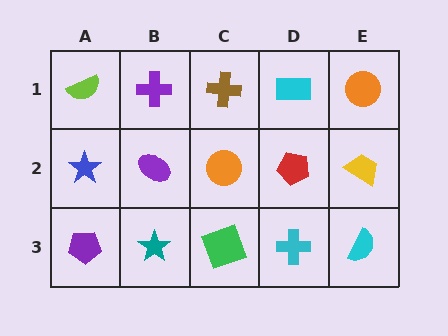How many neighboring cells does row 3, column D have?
3.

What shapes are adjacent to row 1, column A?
A blue star (row 2, column A), a purple cross (row 1, column B).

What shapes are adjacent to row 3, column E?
A yellow trapezoid (row 2, column E), a cyan cross (row 3, column D).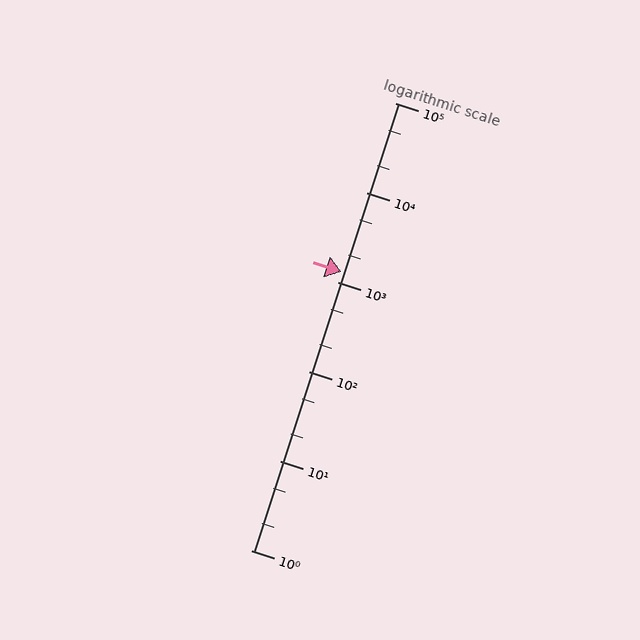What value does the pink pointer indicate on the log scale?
The pointer indicates approximately 1300.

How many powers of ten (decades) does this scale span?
The scale spans 5 decades, from 1 to 100000.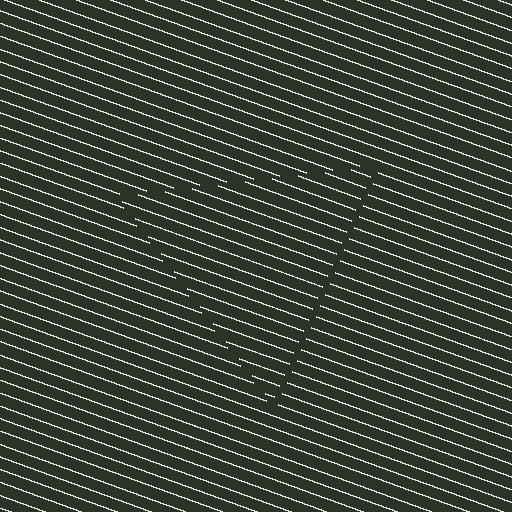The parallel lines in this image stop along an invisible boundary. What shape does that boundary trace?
An illusory triangle. The interior of the shape contains the same grating, shifted by half a period — the contour is defined by the phase discontinuity where line-ends from the inner and outer gratings abut.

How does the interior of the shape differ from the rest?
The interior of the shape contains the same grating, shifted by half a period — the contour is defined by the phase discontinuity where line-ends from the inner and outer gratings abut.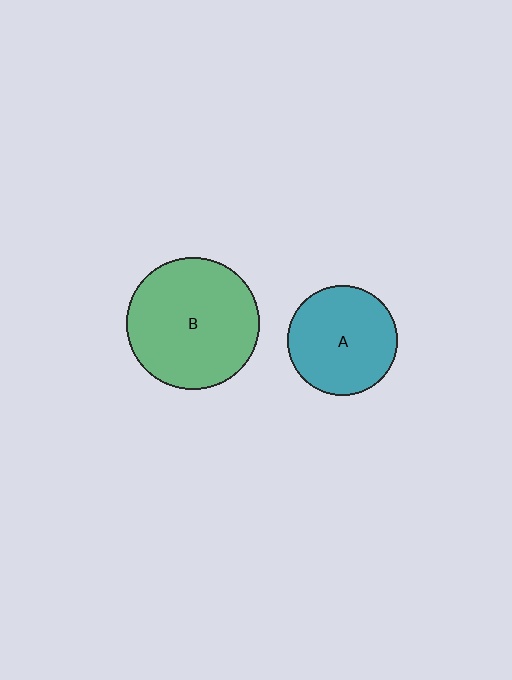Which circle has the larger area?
Circle B (green).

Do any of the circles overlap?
No, none of the circles overlap.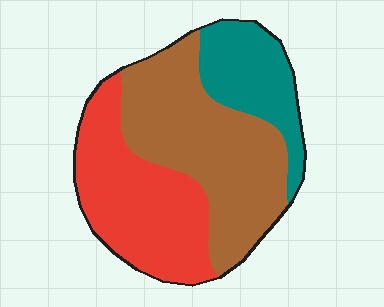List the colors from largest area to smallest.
From largest to smallest: brown, red, teal.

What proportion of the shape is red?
Red covers about 35% of the shape.